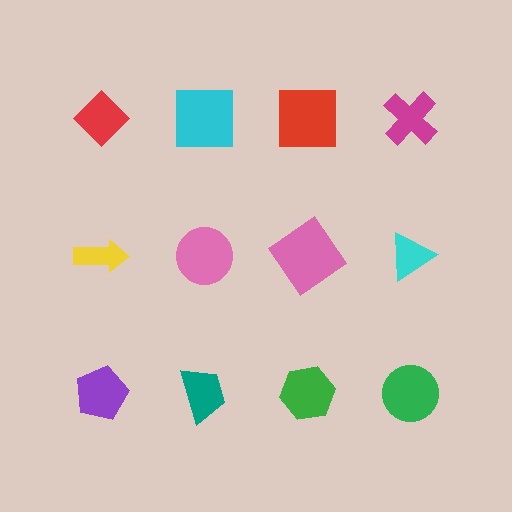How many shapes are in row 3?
4 shapes.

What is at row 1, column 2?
A cyan square.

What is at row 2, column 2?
A pink circle.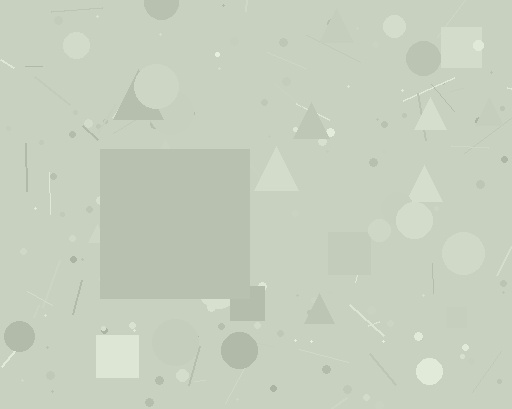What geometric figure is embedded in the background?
A square is embedded in the background.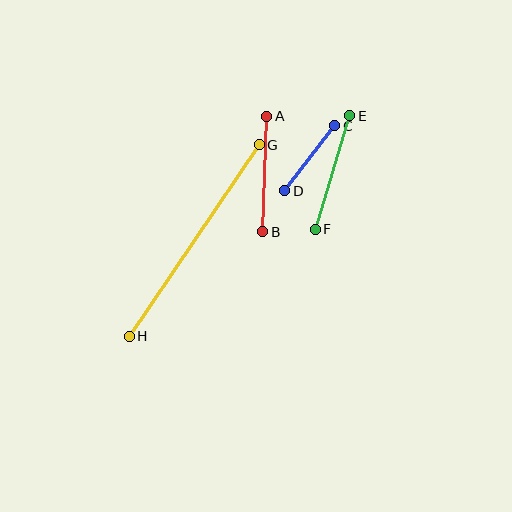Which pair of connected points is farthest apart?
Points G and H are farthest apart.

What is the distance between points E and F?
The distance is approximately 118 pixels.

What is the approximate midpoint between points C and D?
The midpoint is at approximately (310, 158) pixels.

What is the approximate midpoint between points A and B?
The midpoint is at approximately (265, 174) pixels.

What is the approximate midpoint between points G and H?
The midpoint is at approximately (194, 241) pixels.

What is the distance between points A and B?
The distance is approximately 116 pixels.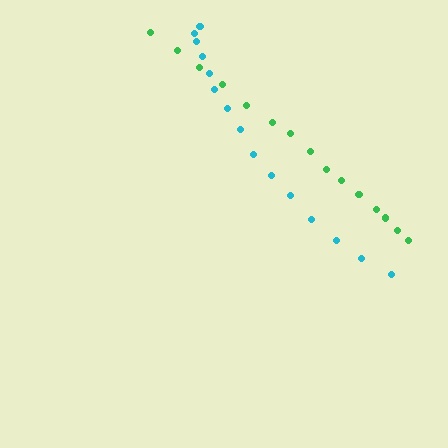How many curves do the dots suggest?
There are 2 distinct paths.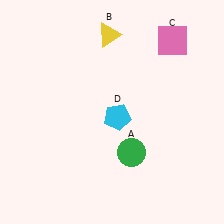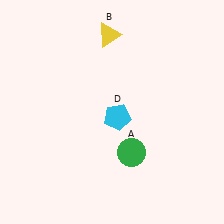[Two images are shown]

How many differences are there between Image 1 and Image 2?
There is 1 difference between the two images.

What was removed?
The pink square (C) was removed in Image 2.